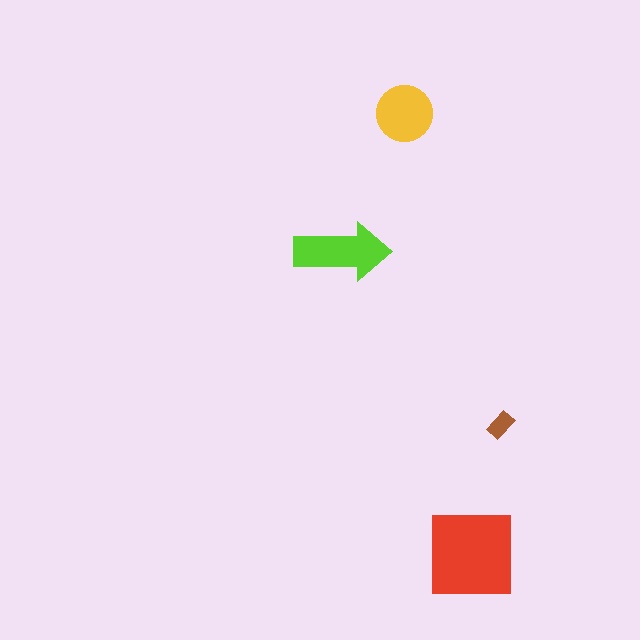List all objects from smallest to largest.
The brown rectangle, the yellow circle, the lime arrow, the red square.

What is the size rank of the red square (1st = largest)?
1st.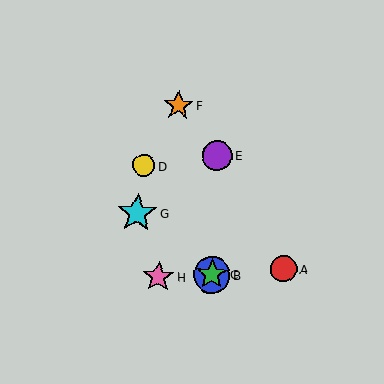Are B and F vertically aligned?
No, B is at x≈212 and F is at x≈178.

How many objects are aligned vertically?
3 objects (B, C, E) are aligned vertically.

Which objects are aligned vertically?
Objects B, C, E are aligned vertically.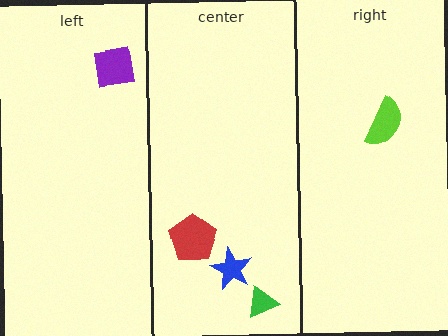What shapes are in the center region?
The red pentagon, the green triangle, the blue star.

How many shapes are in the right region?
1.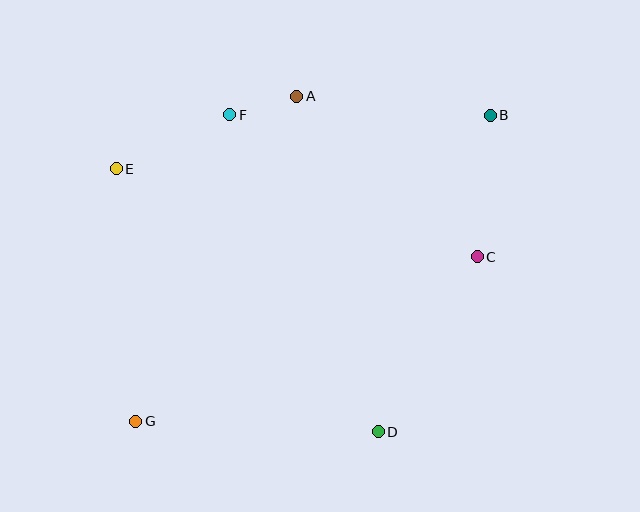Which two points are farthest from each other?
Points B and G are farthest from each other.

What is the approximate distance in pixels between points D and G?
The distance between D and G is approximately 242 pixels.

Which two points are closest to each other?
Points A and F are closest to each other.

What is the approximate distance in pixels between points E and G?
The distance between E and G is approximately 253 pixels.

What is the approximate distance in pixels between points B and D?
The distance between B and D is approximately 336 pixels.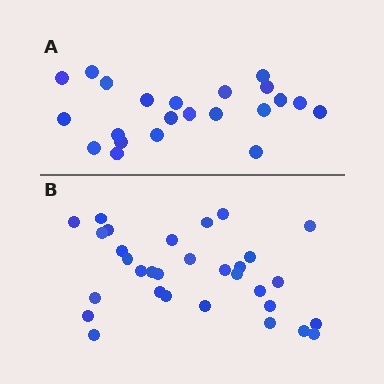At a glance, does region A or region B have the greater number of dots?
Region B (the bottom region) has more dots.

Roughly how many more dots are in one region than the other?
Region B has roughly 8 or so more dots than region A.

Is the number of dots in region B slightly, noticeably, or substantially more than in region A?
Region B has noticeably more, but not dramatically so. The ratio is roughly 1.4 to 1.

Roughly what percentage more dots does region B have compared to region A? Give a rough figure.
About 40% more.